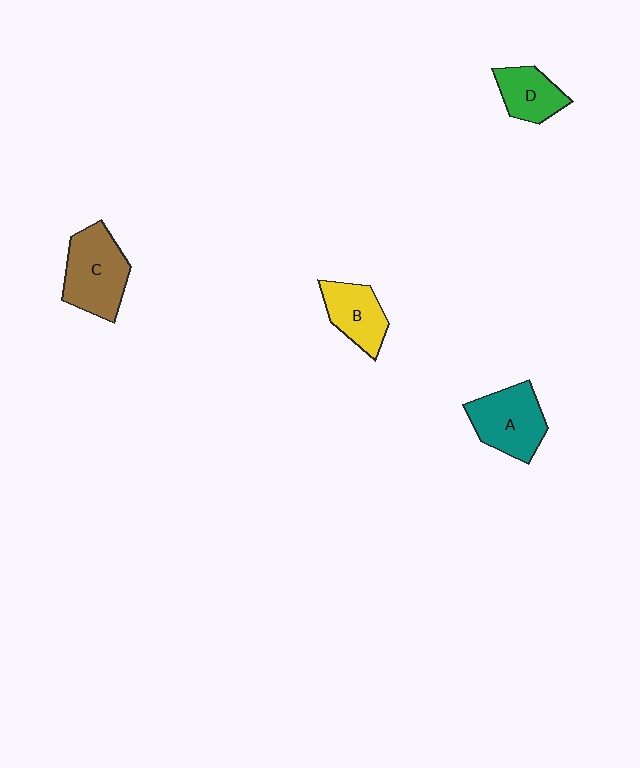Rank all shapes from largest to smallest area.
From largest to smallest: C (brown), A (teal), B (yellow), D (green).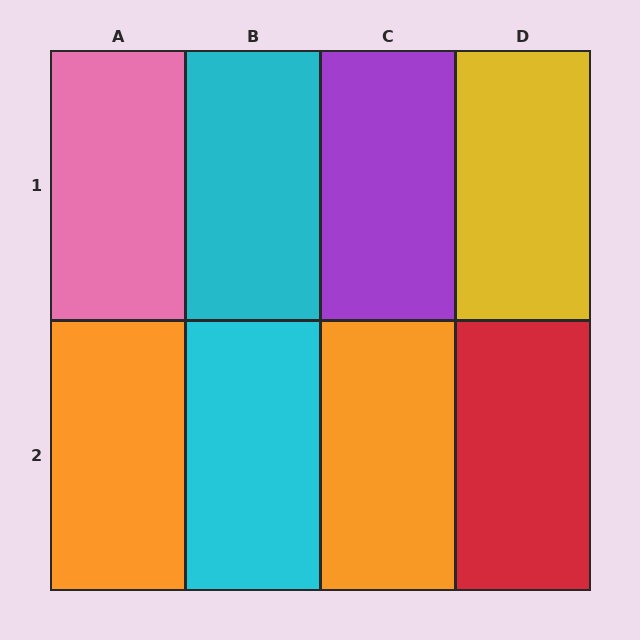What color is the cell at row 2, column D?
Red.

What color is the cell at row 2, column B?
Cyan.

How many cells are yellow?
1 cell is yellow.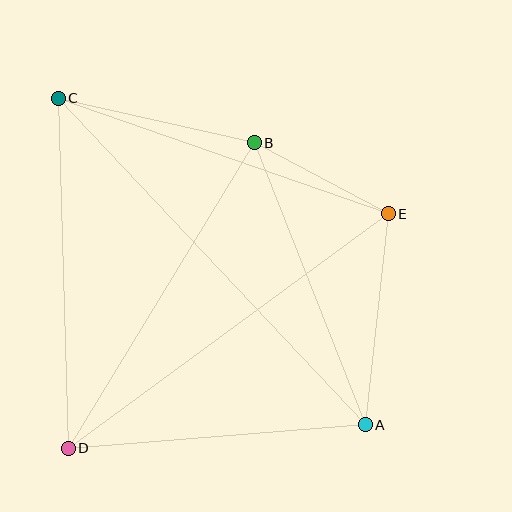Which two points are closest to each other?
Points B and E are closest to each other.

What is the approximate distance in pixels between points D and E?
The distance between D and E is approximately 397 pixels.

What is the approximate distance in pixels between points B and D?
The distance between B and D is approximately 358 pixels.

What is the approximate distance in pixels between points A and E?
The distance between A and E is approximately 213 pixels.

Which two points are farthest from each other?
Points A and C are farthest from each other.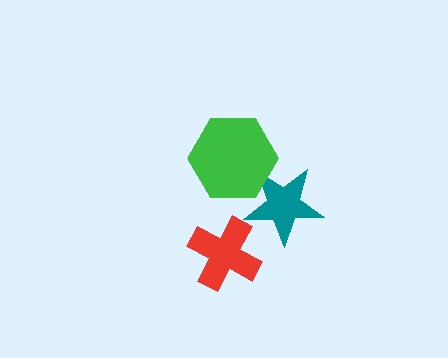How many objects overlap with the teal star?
1 object overlaps with the teal star.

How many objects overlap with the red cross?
0 objects overlap with the red cross.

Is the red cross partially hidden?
No, no other shape covers it.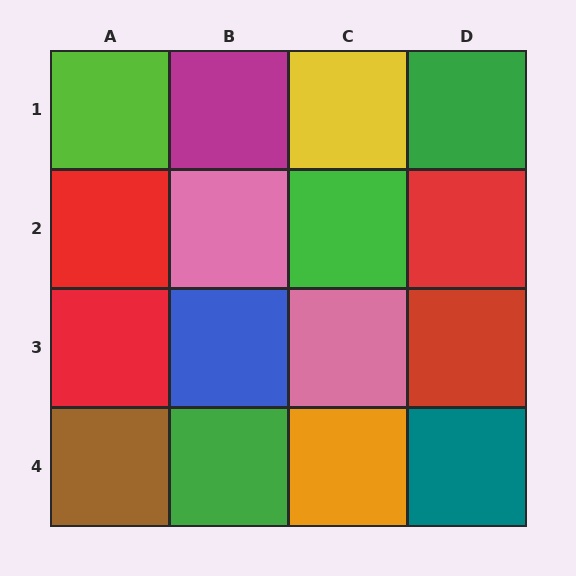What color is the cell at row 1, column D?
Green.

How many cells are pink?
2 cells are pink.